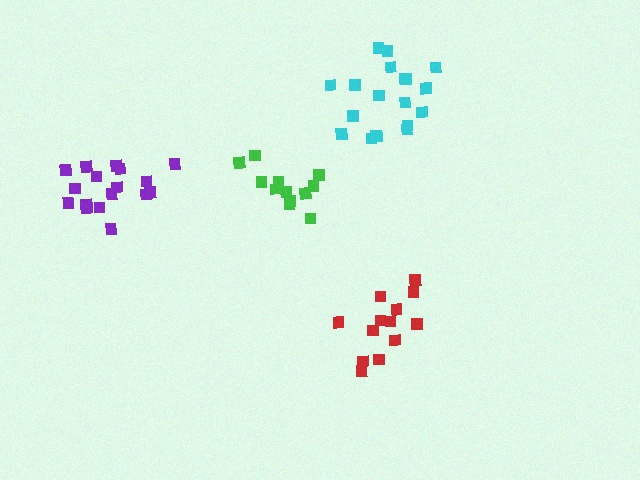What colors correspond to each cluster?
The clusters are colored: purple, red, cyan, green.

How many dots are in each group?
Group 1: 17 dots, Group 2: 13 dots, Group 3: 18 dots, Group 4: 12 dots (60 total).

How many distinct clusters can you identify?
There are 4 distinct clusters.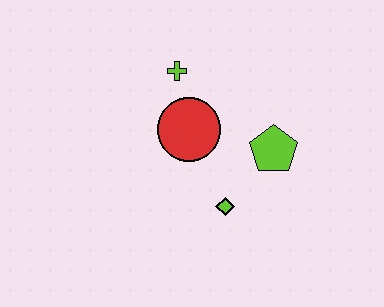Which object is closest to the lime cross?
The red circle is closest to the lime cross.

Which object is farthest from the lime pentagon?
The lime cross is farthest from the lime pentagon.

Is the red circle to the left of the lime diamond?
Yes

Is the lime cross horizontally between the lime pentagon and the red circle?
No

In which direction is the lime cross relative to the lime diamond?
The lime cross is above the lime diamond.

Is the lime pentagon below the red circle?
Yes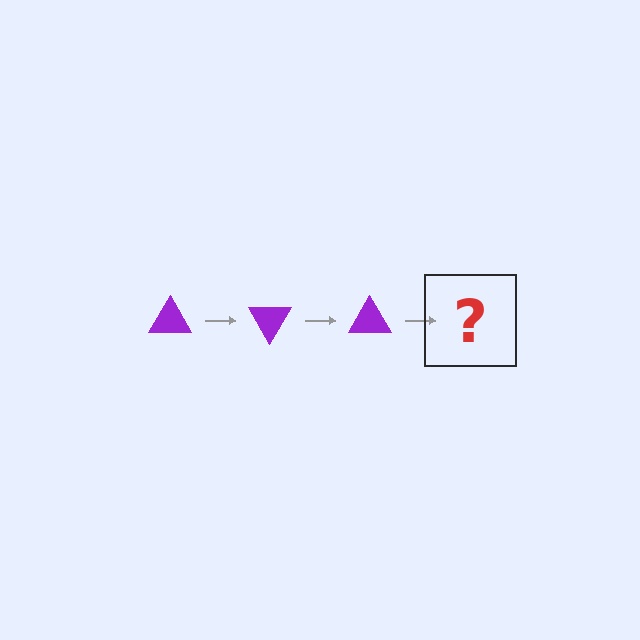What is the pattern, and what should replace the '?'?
The pattern is that the triangle rotates 60 degrees each step. The '?' should be a purple triangle rotated 180 degrees.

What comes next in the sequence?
The next element should be a purple triangle rotated 180 degrees.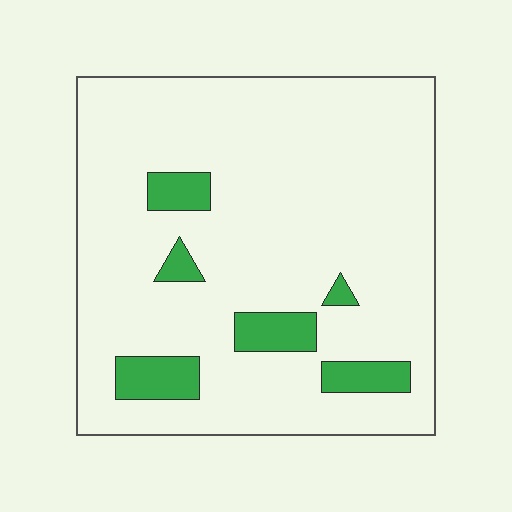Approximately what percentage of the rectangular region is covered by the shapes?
Approximately 10%.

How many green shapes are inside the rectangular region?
6.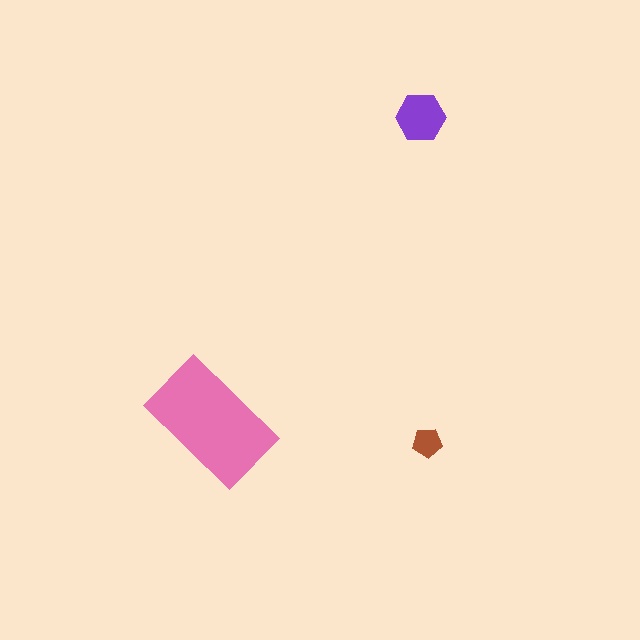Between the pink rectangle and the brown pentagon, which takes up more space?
The pink rectangle.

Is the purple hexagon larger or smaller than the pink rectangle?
Smaller.